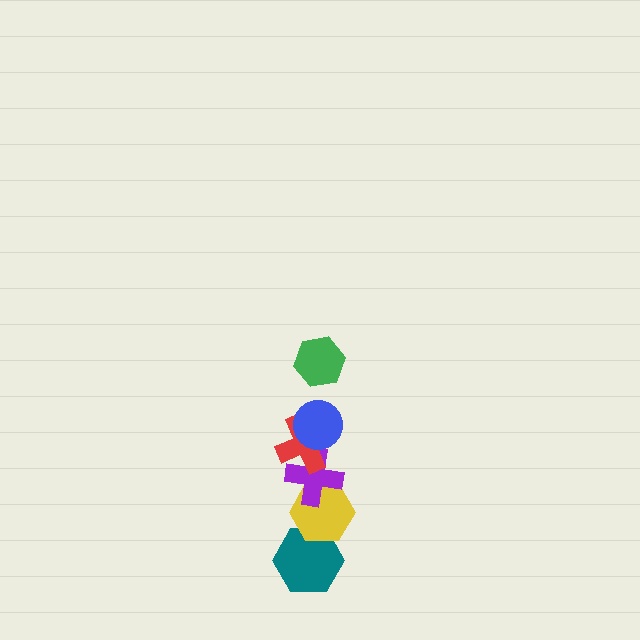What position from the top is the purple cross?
The purple cross is 4th from the top.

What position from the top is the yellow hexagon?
The yellow hexagon is 5th from the top.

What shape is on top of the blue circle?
The green hexagon is on top of the blue circle.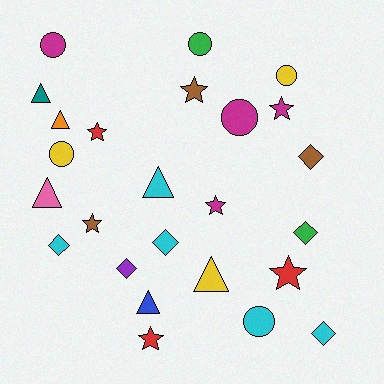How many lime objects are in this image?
There are no lime objects.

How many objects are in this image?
There are 25 objects.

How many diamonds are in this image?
There are 6 diamonds.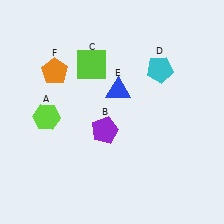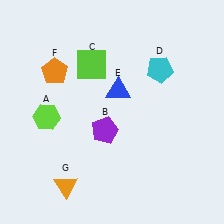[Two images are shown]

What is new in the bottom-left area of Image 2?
An orange triangle (G) was added in the bottom-left area of Image 2.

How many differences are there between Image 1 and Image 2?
There is 1 difference between the two images.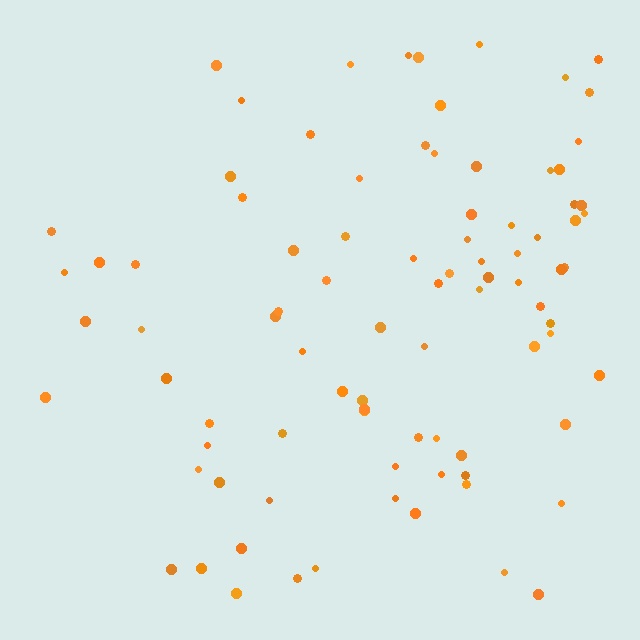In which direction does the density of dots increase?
From left to right, with the right side densest.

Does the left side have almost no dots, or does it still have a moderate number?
Still a moderate number, just noticeably fewer than the right.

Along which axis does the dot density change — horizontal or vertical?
Horizontal.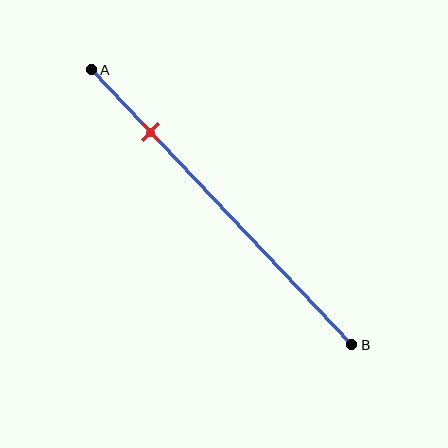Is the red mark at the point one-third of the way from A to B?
No, the mark is at about 25% from A, not at the 33% one-third point.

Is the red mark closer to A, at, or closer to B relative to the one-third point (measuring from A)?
The red mark is closer to point A than the one-third point of segment AB.